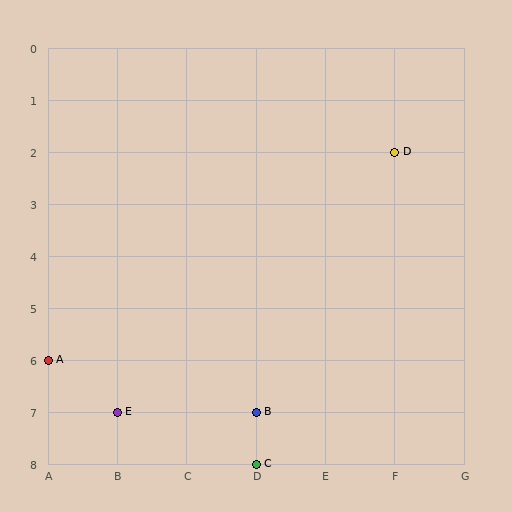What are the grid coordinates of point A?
Point A is at grid coordinates (A, 6).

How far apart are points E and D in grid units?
Points E and D are 4 columns and 5 rows apart (about 6.4 grid units diagonally).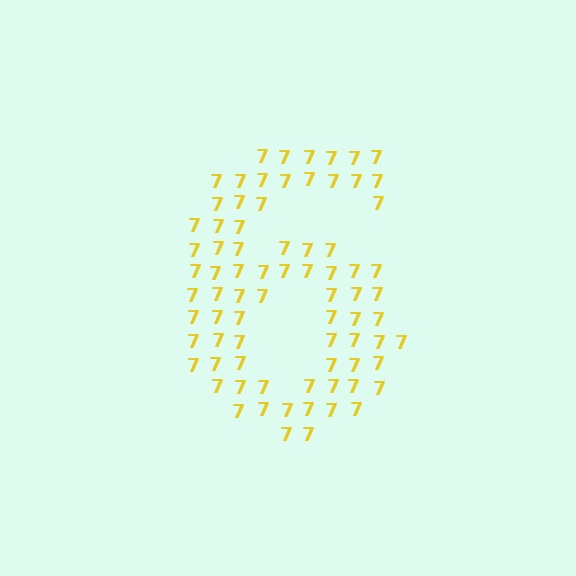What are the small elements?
The small elements are digit 7's.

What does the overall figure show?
The overall figure shows the digit 6.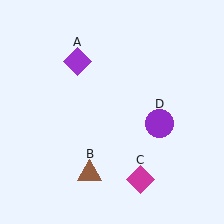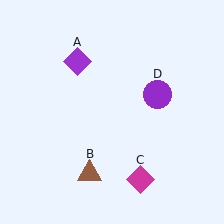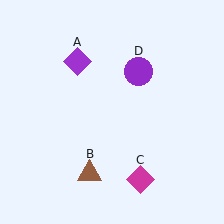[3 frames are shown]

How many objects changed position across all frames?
1 object changed position: purple circle (object D).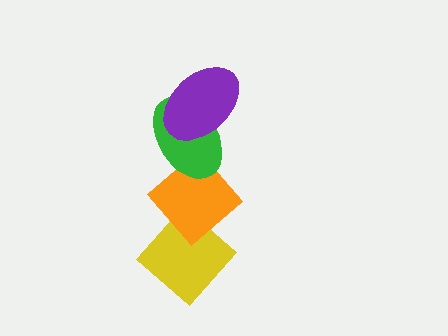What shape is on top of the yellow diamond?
The orange diamond is on top of the yellow diamond.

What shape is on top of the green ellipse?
The purple ellipse is on top of the green ellipse.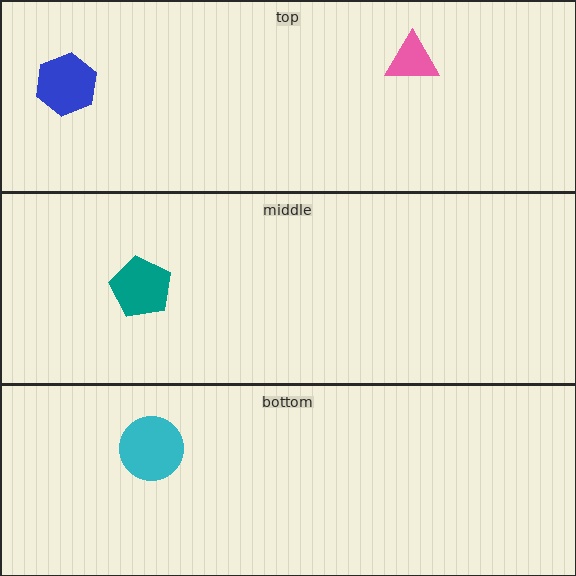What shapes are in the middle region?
The teal pentagon.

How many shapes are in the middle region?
1.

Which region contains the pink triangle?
The top region.